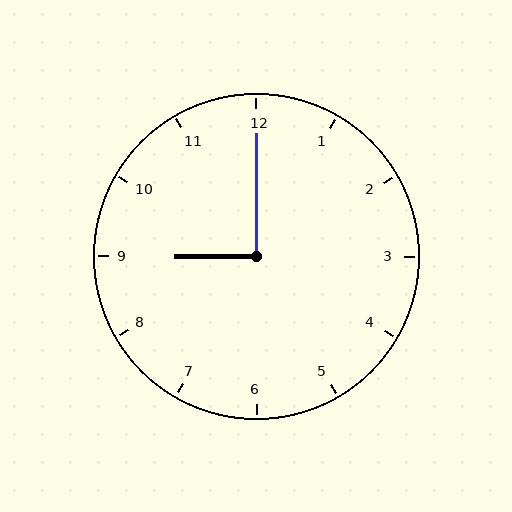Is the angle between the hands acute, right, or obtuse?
It is right.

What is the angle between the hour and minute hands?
Approximately 90 degrees.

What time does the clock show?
9:00.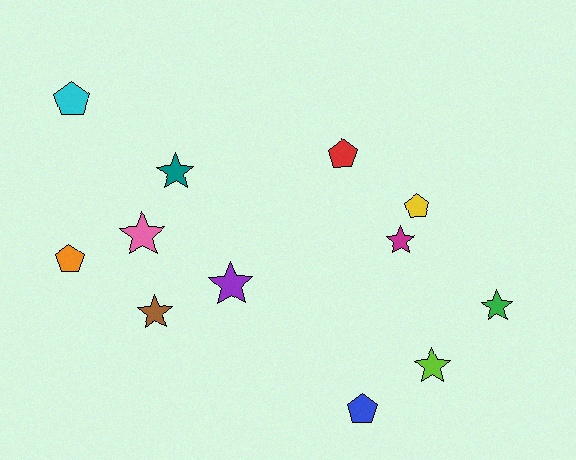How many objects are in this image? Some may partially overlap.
There are 12 objects.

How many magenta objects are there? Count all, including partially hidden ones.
There is 1 magenta object.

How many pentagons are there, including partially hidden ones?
There are 5 pentagons.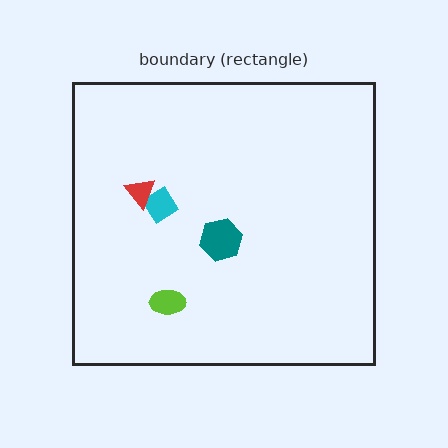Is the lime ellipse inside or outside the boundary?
Inside.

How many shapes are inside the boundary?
4 inside, 0 outside.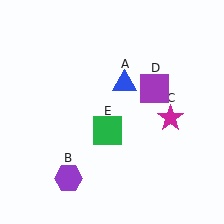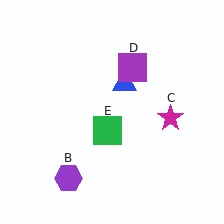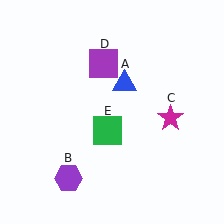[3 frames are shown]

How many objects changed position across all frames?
1 object changed position: purple square (object D).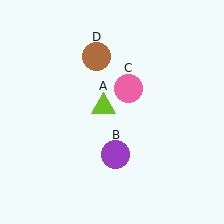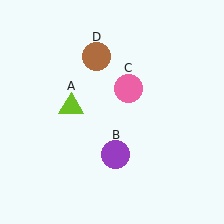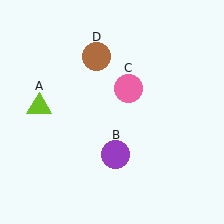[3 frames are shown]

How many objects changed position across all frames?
1 object changed position: lime triangle (object A).